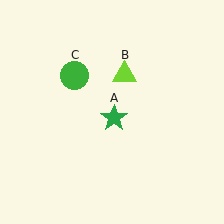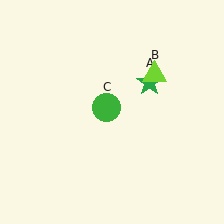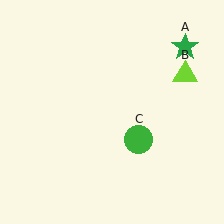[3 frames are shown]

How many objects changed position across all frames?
3 objects changed position: green star (object A), lime triangle (object B), green circle (object C).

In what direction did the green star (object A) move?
The green star (object A) moved up and to the right.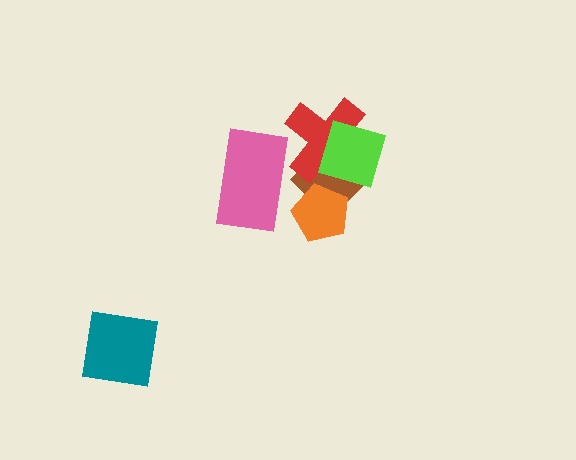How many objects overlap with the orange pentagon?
1 object overlaps with the orange pentagon.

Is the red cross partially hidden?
Yes, it is partially covered by another shape.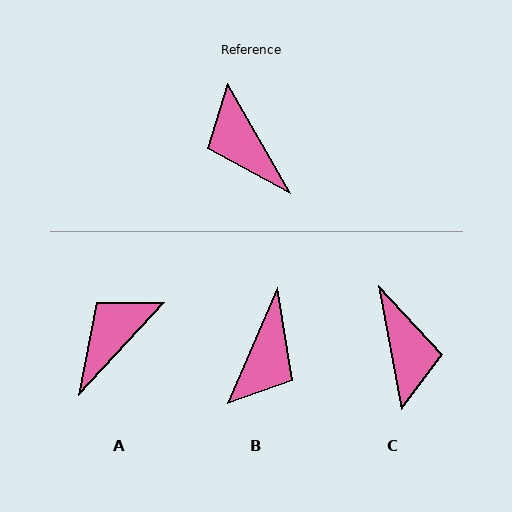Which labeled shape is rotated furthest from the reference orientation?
C, about 161 degrees away.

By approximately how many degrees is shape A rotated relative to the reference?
Approximately 73 degrees clockwise.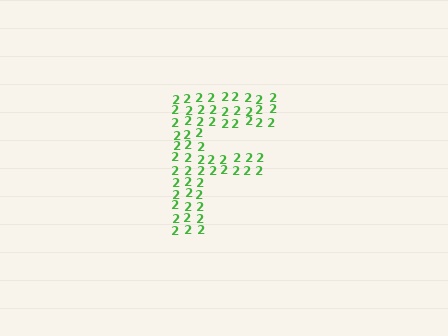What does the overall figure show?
The overall figure shows the letter F.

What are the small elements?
The small elements are digit 2's.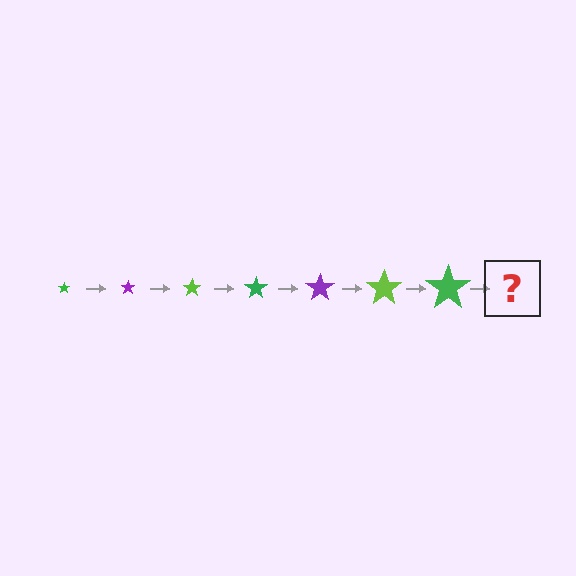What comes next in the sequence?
The next element should be a purple star, larger than the previous one.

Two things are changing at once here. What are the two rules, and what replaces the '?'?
The two rules are that the star grows larger each step and the color cycles through green, purple, and lime. The '?' should be a purple star, larger than the previous one.